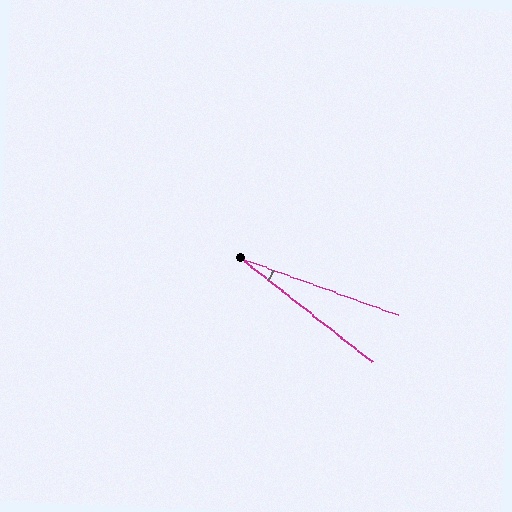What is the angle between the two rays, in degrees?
Approximately 19 degrees.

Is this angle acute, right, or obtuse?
It is acute.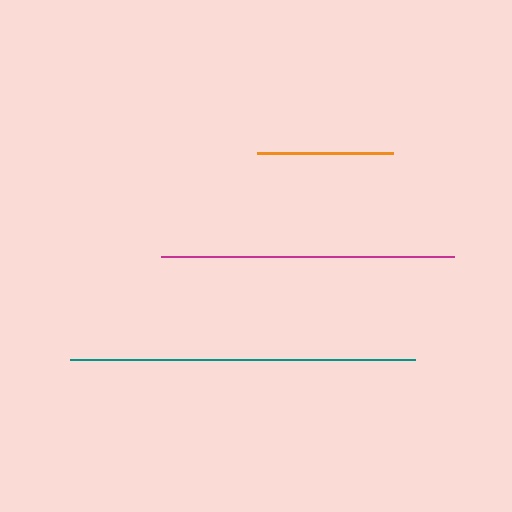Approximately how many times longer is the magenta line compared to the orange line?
The magenta line is approximately 2.2 times the length of the orange line.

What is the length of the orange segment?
The orange segment is approximately 136 pixels long.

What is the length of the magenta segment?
The magenta segment is approximately 293 pixels long.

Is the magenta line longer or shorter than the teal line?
The teal line is longer than the magenta line.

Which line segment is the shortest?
The orange line is the shortest at approximately 136 pixels.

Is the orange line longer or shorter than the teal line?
The teal line is longer than the orange line.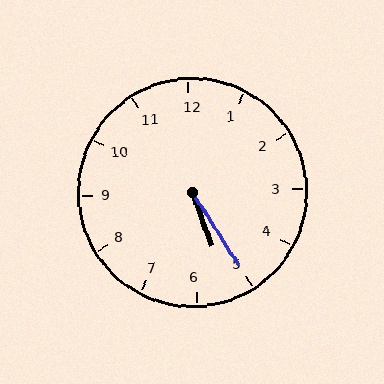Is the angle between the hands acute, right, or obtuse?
It is acute.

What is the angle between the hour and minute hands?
Approximately 12 degrees.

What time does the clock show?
5:25.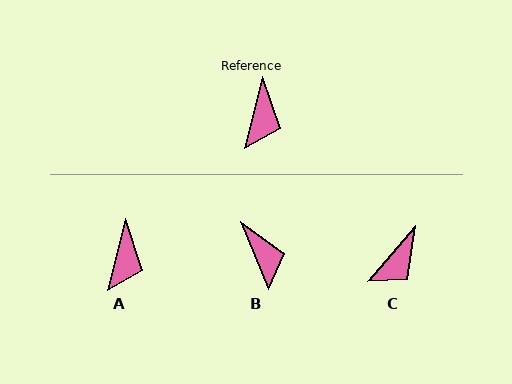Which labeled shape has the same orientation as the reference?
A.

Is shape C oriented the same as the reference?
No, it is off by about 27 degrees.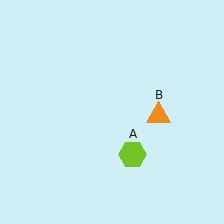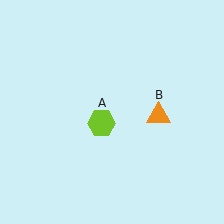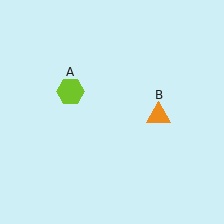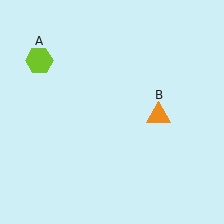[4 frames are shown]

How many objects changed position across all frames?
1 object changed position: lime hexagon (object A).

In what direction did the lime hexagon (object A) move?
The lime hexagon (object A) moved up and to the left.